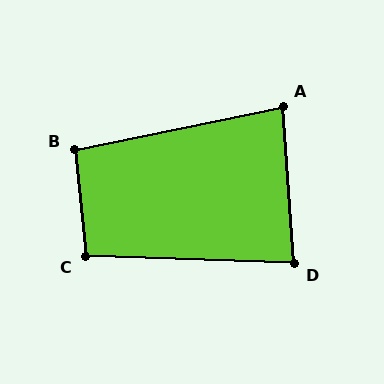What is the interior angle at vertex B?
Approximately 96 degrees (obtuse).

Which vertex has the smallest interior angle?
A, at approximately 82 degrees.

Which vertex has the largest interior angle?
C, at approximately 98 degrees.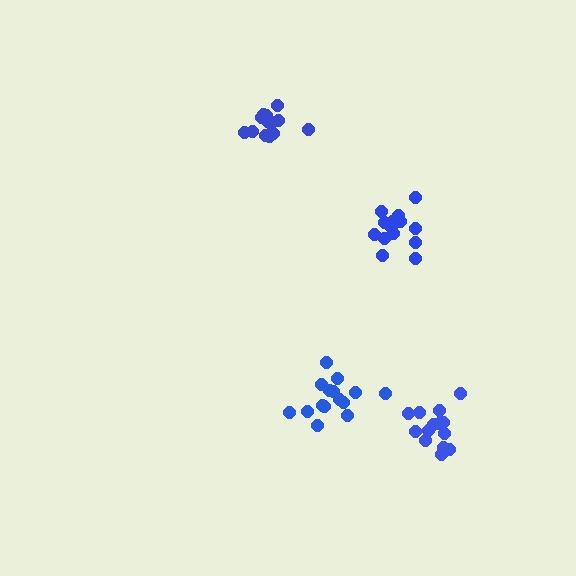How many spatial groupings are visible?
There are 4 spatial groupings.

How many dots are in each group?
Group 1: 14 dots, Group 2: 15 dots, Group 3: 14 dots, Group 4: 15 dots (58 total).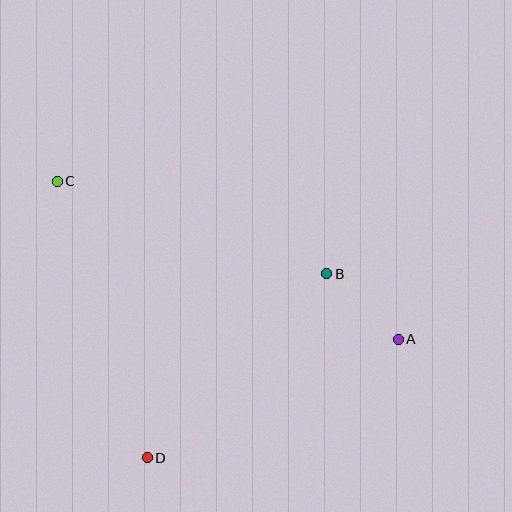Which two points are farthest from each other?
Points A and C are farthest from each other.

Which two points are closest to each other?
Points A and B are closest to each other.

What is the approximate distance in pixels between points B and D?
The distance between B and D is approximately 257 pixels.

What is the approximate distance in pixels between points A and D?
The distance between A and D is approximately 278 pixels.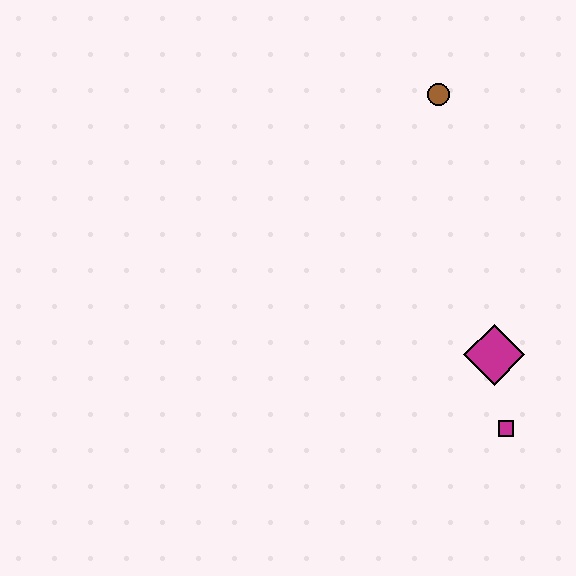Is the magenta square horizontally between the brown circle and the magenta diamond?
No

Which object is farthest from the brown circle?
The magenta square is farthest from the brown circle.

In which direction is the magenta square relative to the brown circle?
The magenta square is below the brown circle.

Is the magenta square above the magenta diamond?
No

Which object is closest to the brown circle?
The magenta diamond is closest to the brown circle.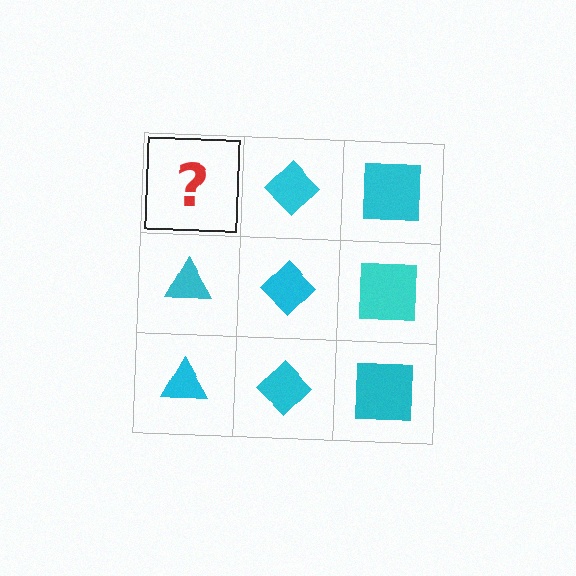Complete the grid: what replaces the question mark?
The question mark should be replaced with a cyan triangle.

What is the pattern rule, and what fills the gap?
The rule is that each column has a consistent shape. The gap should be filled with a cyan triangle.